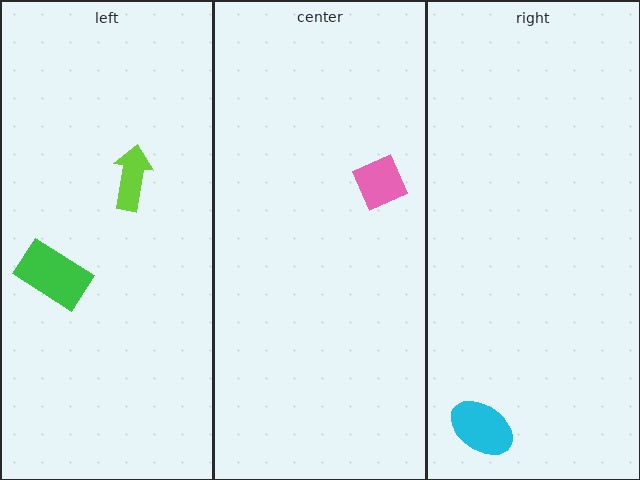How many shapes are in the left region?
2.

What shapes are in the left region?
The lime arrow, the green rectangle.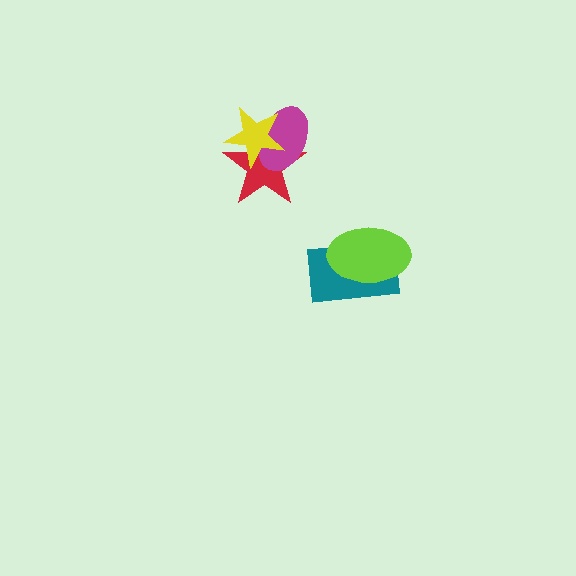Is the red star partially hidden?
Yes, it is partially covered by another shape.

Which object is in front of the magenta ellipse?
The yellow star is in front of the magenta ellipse.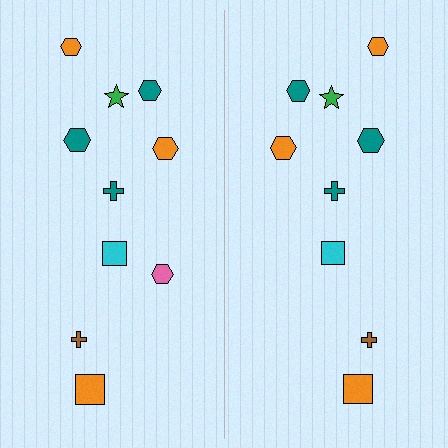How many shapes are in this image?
There are 19 shapes in this image.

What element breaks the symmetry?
A pink hexagon is missing from the right side.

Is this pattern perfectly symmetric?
No, the pattern is not perfectly symmetric. A pink hexagon is missing from the right side.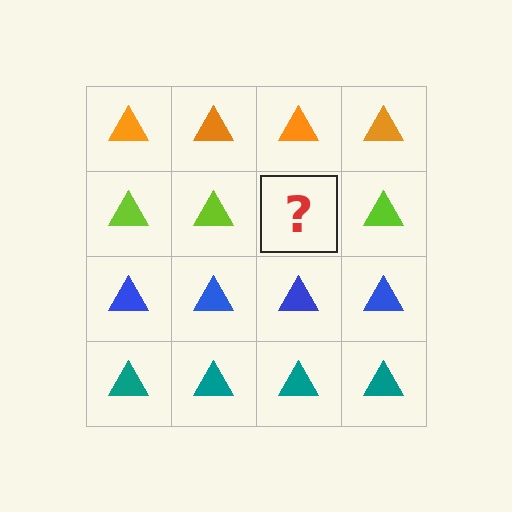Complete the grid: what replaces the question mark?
The question mark should be replaced with a lime triangle.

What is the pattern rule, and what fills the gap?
The rule is that each row has a consistent color. The gap should be filled with a lime triangle.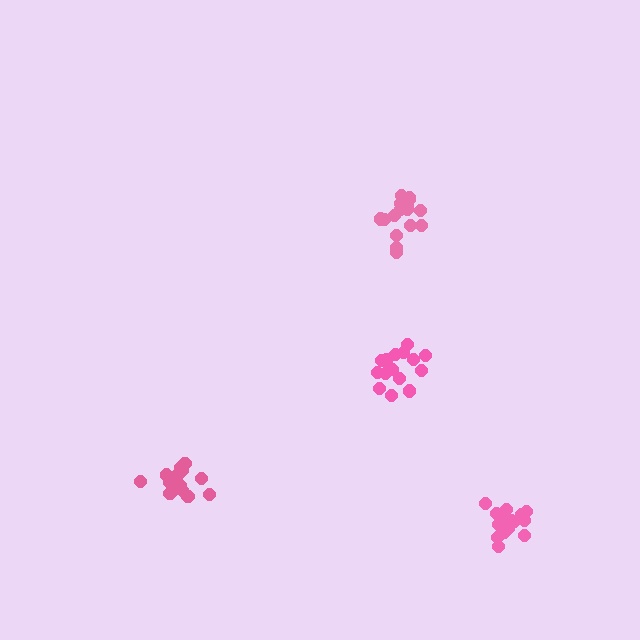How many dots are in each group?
Group 1: 16 dots, Group 2: 15 dots, Group 3: 16 dots, Group 4: 15 dots (62 total).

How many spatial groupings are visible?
There are 4 spatial groupings.